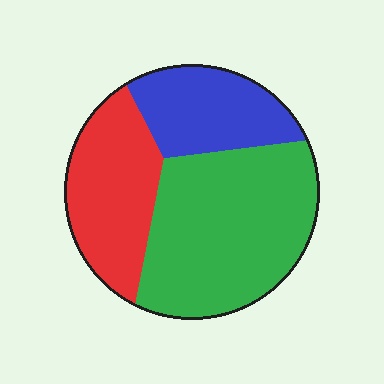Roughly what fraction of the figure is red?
Red covers around 30% of the figure.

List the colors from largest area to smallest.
From largest to smallest: green, red, blue.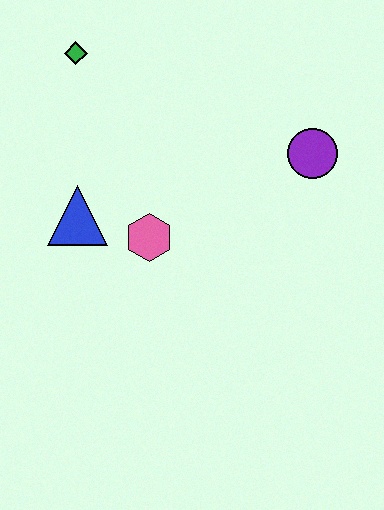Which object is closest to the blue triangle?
The pink hexagon is closest to the blue triangle.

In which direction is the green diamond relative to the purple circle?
The green diamond is to the left of the purple circle.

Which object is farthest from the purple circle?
The green diamond is farthest from the purple circle.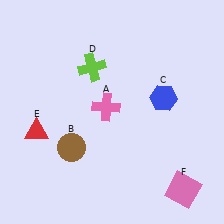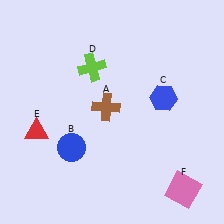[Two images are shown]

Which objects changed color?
A changed from pink to brown. B changed from brown to blue.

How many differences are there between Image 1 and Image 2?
There are 2 differences between the two images.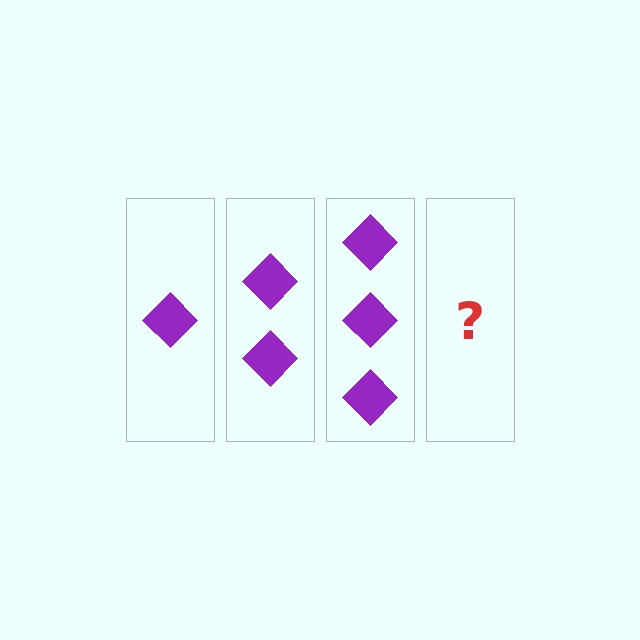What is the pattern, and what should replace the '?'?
The pattern is that each step adds one more diamond. The '?' should be 4 diamonds.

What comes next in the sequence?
The next element should be 4 diamonds.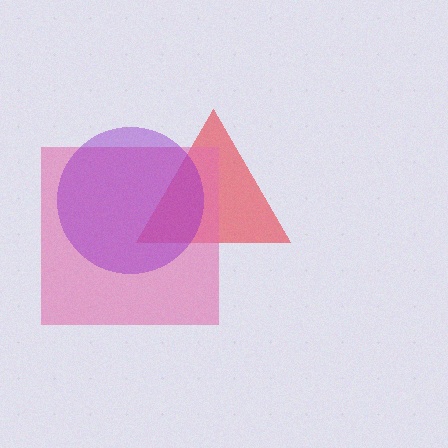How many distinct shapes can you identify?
There are 3 distinct shapes: a red triangle, a pink square, a purple circle.